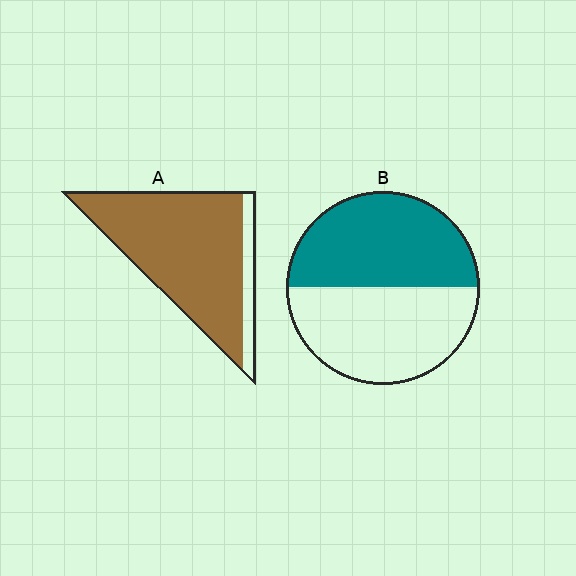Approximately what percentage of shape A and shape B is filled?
A is approximately 85% and B is approximately 50%.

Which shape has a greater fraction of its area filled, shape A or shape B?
Shape A.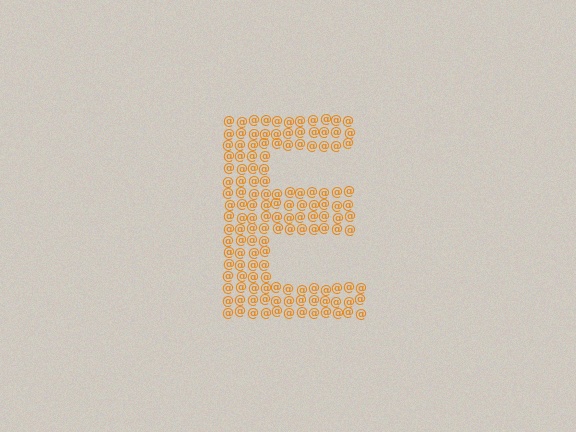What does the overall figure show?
The overall figure shows the letter E.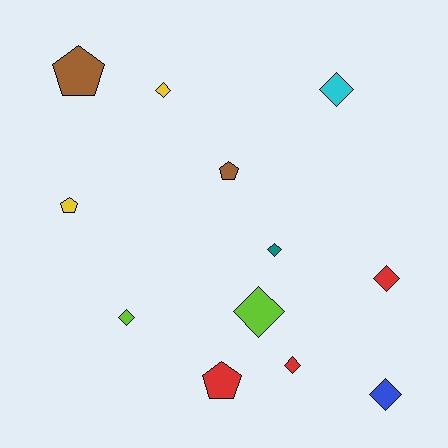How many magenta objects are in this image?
There are no magenta objects.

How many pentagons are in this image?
There are 4 pentagons.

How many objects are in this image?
There are 12 objects.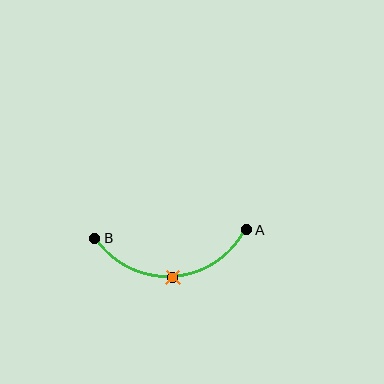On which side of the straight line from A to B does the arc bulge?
The arc bulges below the straight line connecting A and B.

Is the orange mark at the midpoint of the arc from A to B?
Yes. The orange mark lies on the arc at equal arc-length from both A and B — it is the arc midpoint.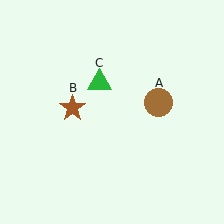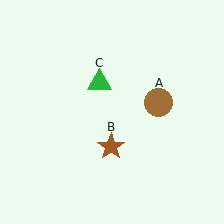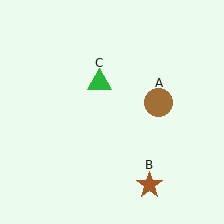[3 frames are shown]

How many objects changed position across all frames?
1 object changed position: brown star (object B).